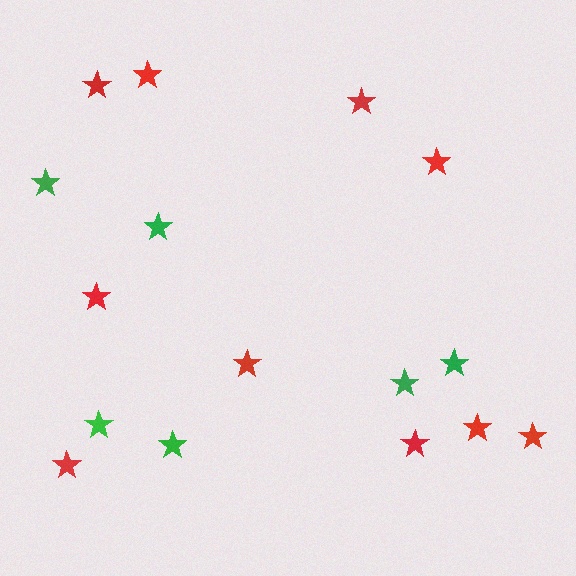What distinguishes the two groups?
There are 2 groups: one group of red stars (10) and one group of green stars (6).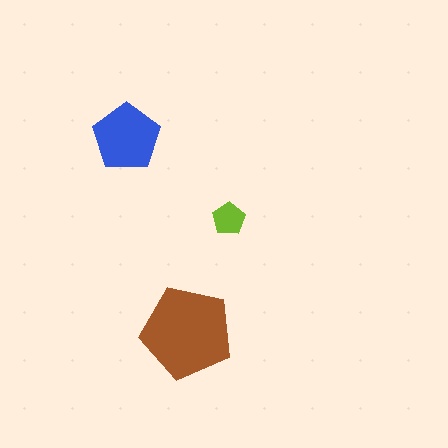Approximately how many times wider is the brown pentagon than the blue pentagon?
About 1.5 times wider.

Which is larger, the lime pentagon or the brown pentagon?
The brown one.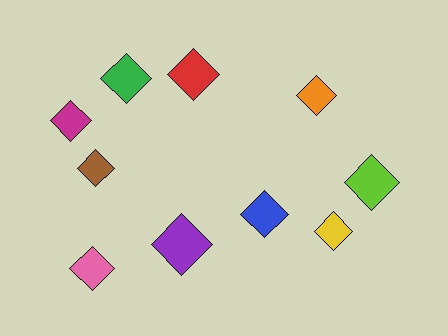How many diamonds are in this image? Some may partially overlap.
There are 10 diamonds.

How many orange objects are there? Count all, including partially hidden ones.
There is 1 orange object.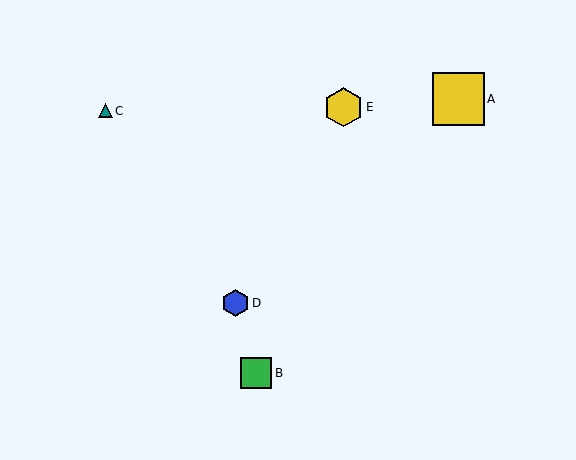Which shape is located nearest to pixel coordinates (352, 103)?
The yellow hexagon (labeled E) at (343, 107) is nearest to that location.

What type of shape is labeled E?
Shape E is a yellow hexagon.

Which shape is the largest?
The yellow square (labeled A) is the largest.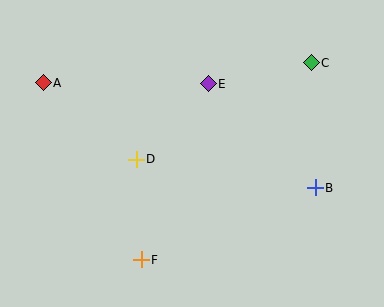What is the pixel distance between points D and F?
The distance between D and F is 100 pixels.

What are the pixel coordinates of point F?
Point F is at (141, 260).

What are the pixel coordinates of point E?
Point E is at (208, 84).